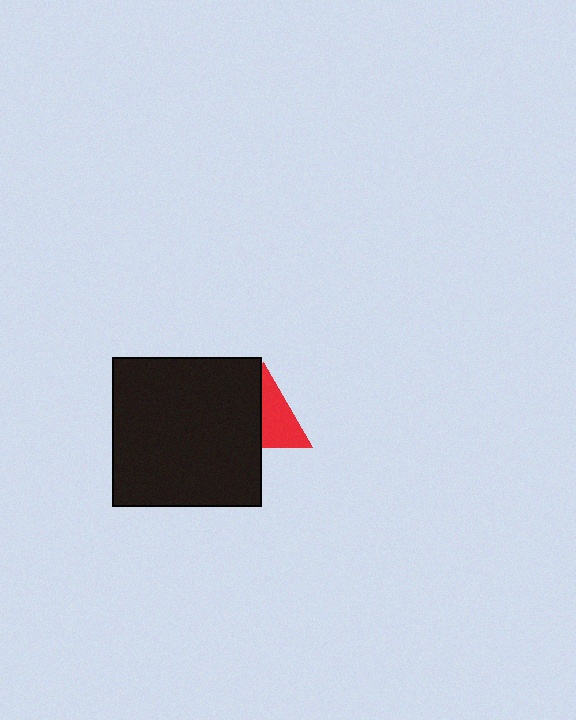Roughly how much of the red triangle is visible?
About half of it is visible (roughly 54%).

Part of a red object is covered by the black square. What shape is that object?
It is a triangle.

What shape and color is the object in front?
The object in front is a black square.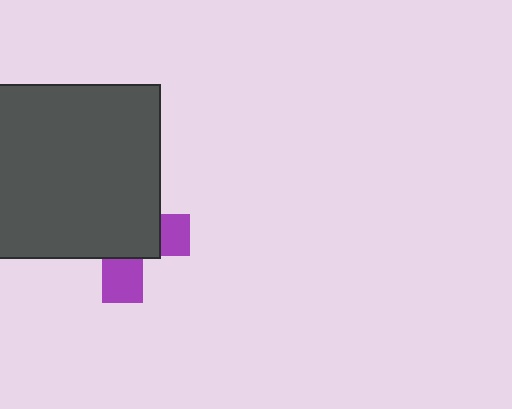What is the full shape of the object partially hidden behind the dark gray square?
The partially hidden object is a purple cross.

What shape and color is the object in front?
The object in front is a dark gray square.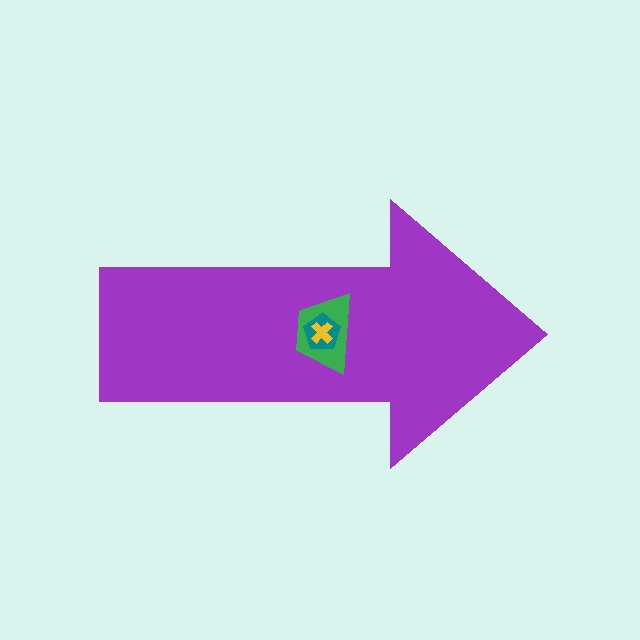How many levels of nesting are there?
4.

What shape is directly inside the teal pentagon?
The yellow cross.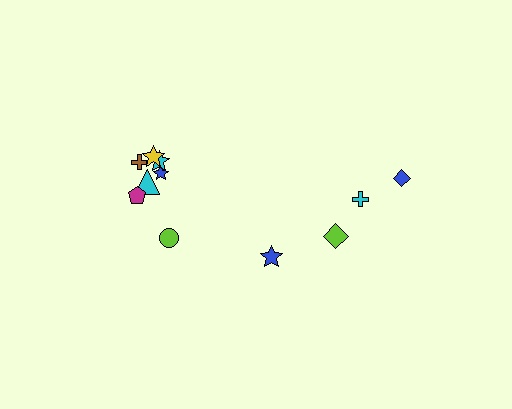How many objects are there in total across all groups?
There are 11 objects.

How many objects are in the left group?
There are 7 objects.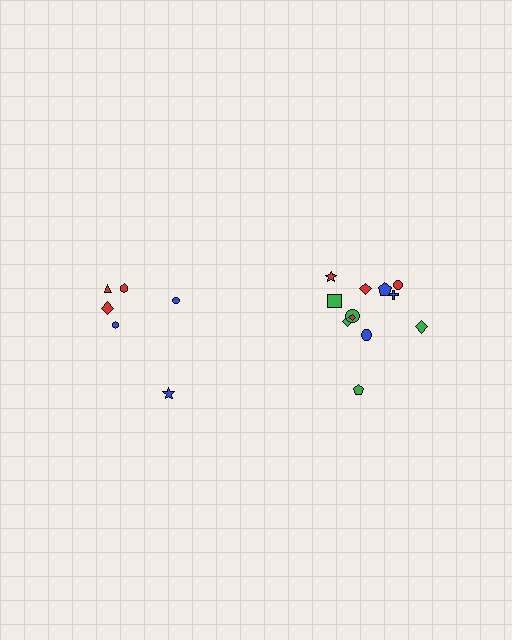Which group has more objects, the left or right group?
The right group.